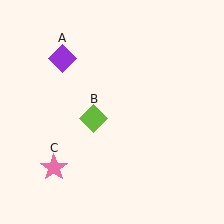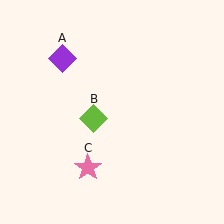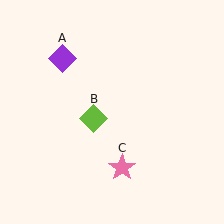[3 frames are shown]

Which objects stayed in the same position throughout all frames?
Purple diamond (object A) and lime diamond (object B) remained stationary.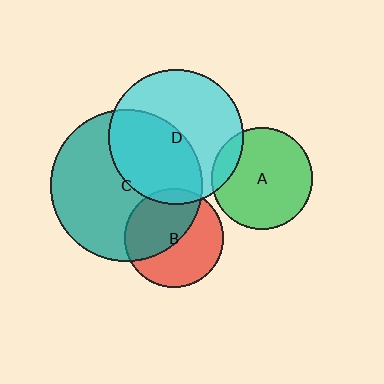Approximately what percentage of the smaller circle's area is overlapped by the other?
Approximately 50%.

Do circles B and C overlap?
Yes.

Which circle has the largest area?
Circle C (teal).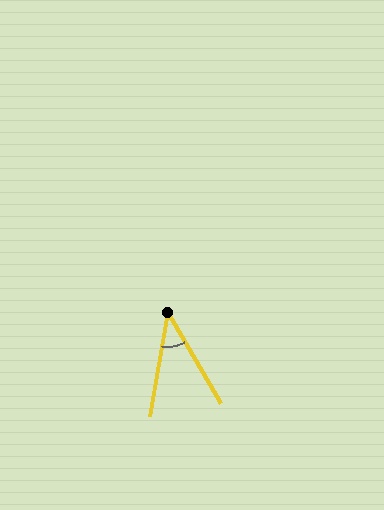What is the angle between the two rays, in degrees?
Approximately 40 degrees.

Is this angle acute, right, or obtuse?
It is acute.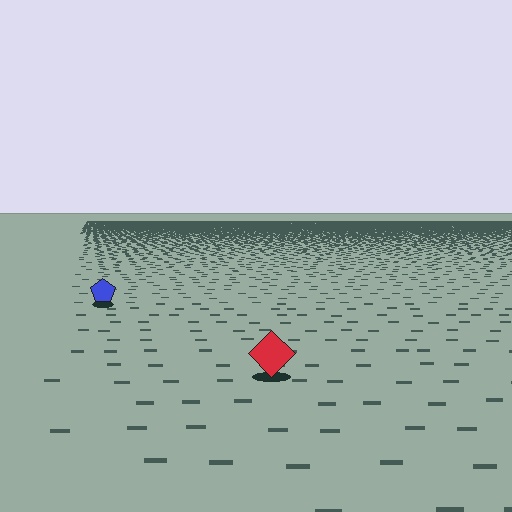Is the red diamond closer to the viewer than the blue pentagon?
Yes. The red diamond is closer — you can tell from the texture gradient: the ground texture is coarser near it.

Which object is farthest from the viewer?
The blue pentagon is farthest from the viewer. It appears smaller and the ground texture around it is denser.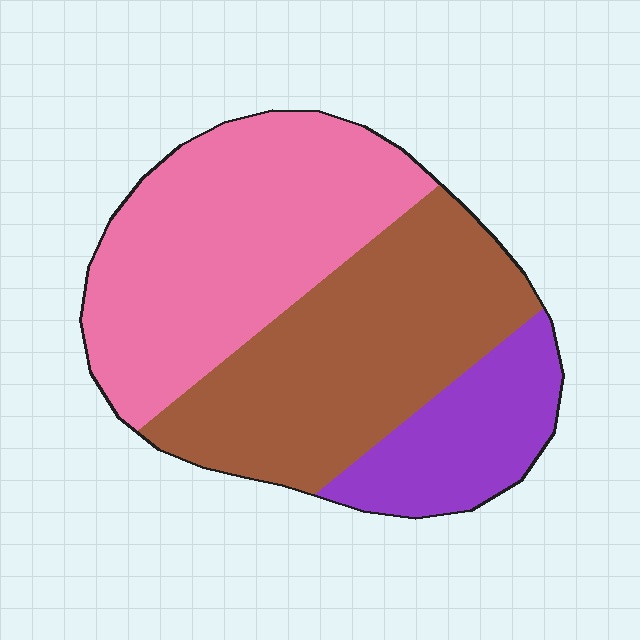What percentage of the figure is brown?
Brown covers about 40% of the figure.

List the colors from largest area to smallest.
From largest to smallest: pink, brown, purple.